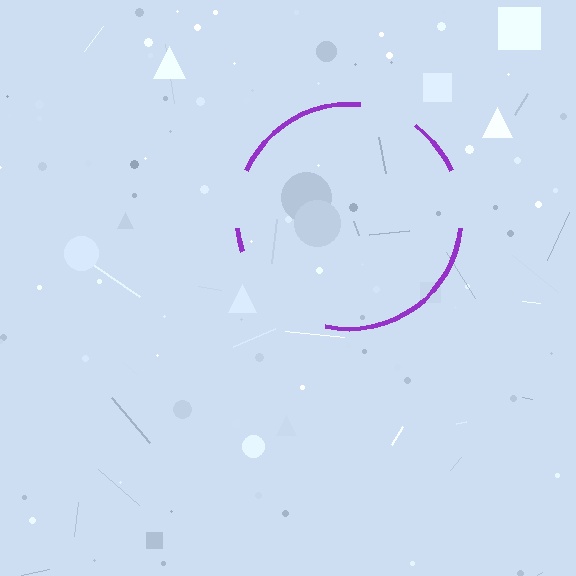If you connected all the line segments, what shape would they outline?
They would outline a circle.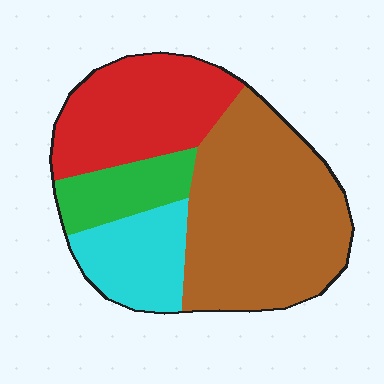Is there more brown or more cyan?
Brown.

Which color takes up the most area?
Brown, at roughly 45%.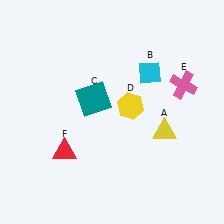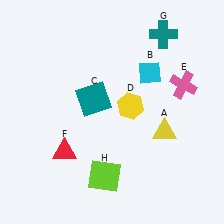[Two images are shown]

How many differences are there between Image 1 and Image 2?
There are 2 differences between the two images.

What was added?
A teal cross (G), a lime square (H) were added in Image 2.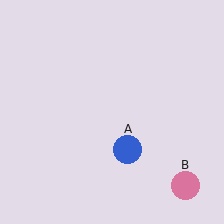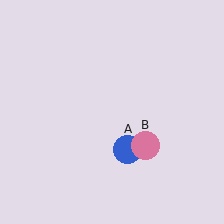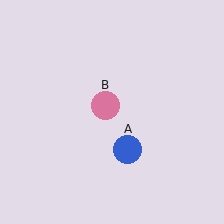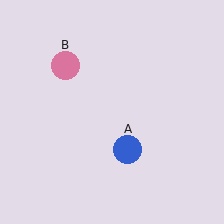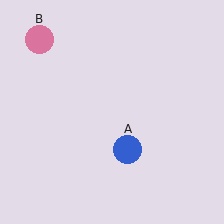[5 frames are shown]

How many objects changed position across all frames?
1 object changed position: pink circle (object B).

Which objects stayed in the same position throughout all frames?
Blue circle (object A) remained stationary.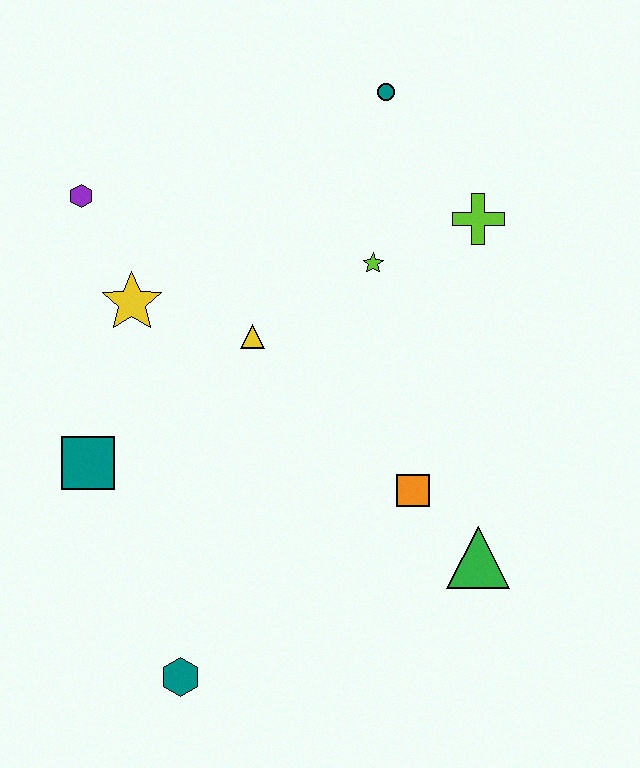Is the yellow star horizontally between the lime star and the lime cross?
No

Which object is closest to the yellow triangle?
The yellow star is closest to the yellow triangle.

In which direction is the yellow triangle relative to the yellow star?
The yellow triangle is to the right of the yellow star.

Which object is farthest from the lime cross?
The teal hexagon is farthest from the lime cross.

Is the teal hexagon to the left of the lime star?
Yes